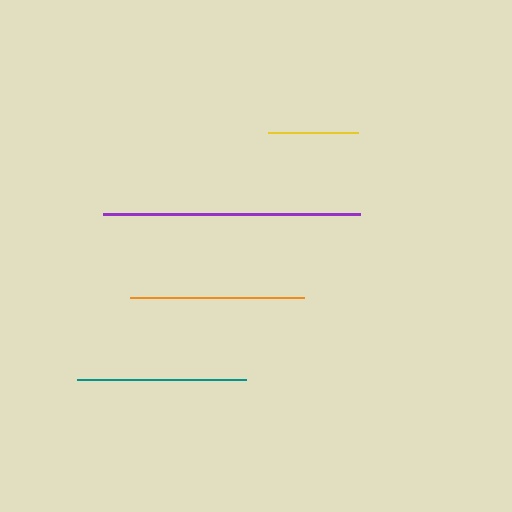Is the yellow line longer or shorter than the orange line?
The orange line is longer than the yellow line.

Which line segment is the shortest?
The yellow line is the shortest at approximately 90 pixels.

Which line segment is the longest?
The purple line is the longest at approximately 257 pixels.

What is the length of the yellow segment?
The yellow segment is approximately 90 pixels long.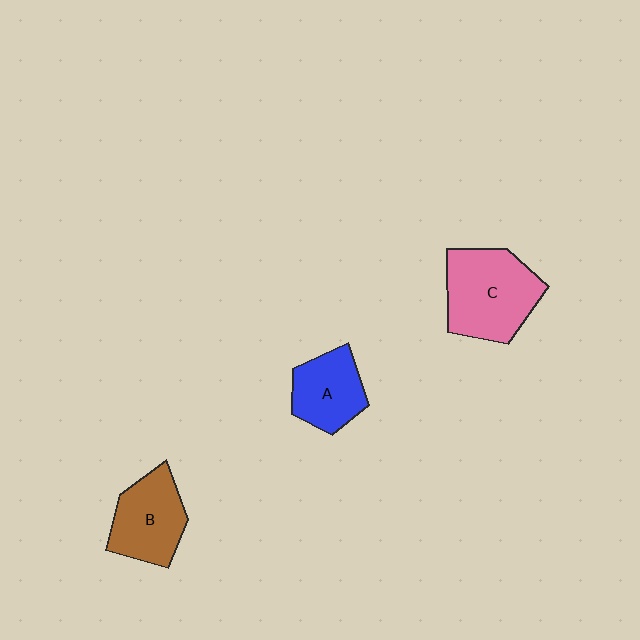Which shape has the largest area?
Shape C (pink).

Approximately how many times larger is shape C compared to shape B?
Approximately 1.3 times.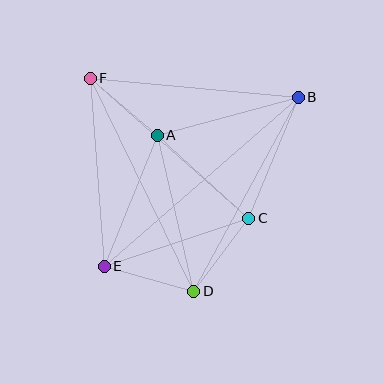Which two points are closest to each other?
Points A and F are closest to each other.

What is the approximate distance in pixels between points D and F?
The distance between D and F is approximately 237 pixels.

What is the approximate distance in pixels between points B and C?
The distance between B and C is approximately 131 pixels.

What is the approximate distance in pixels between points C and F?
The distance between C and F is approximately 211 pixels.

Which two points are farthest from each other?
Points B and E are farthest from each other.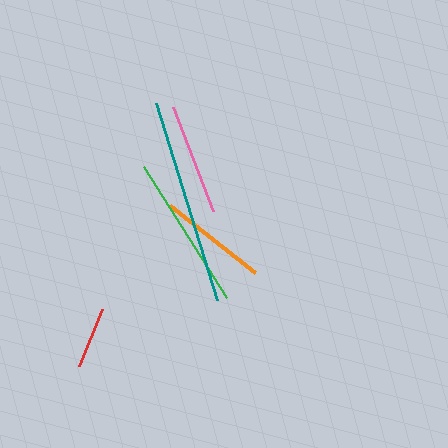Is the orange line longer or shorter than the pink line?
The pink line is longer than the orange line.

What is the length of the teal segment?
The teal segment is approximately 206 pixels long.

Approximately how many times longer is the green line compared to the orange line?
The green line is approximately 1.4 times the length of the orange line.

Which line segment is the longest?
The teal line is the longest at approximately 206 pixels.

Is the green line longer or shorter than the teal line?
The teal line is longer than the green line.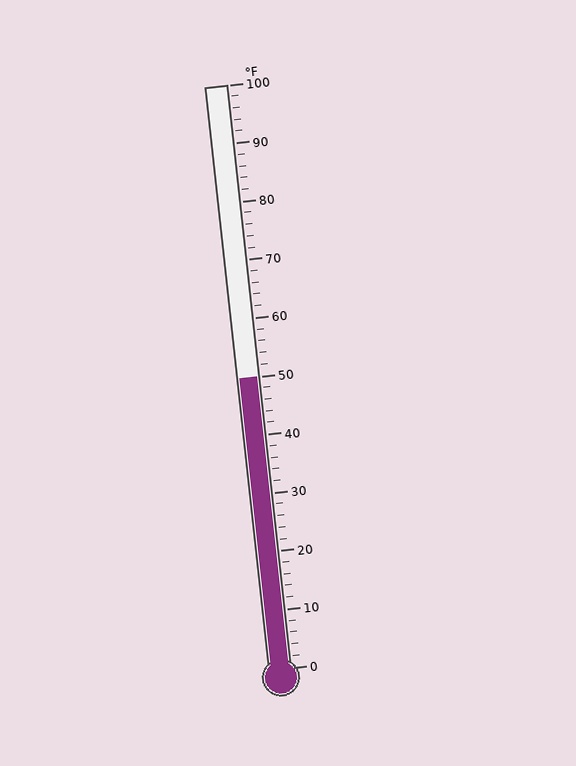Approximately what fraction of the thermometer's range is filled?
The thermometer is filled to approximately 50% of its range.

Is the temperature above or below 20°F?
The temperature is above 20°F.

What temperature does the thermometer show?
The thermometer shows approximately 50°F.